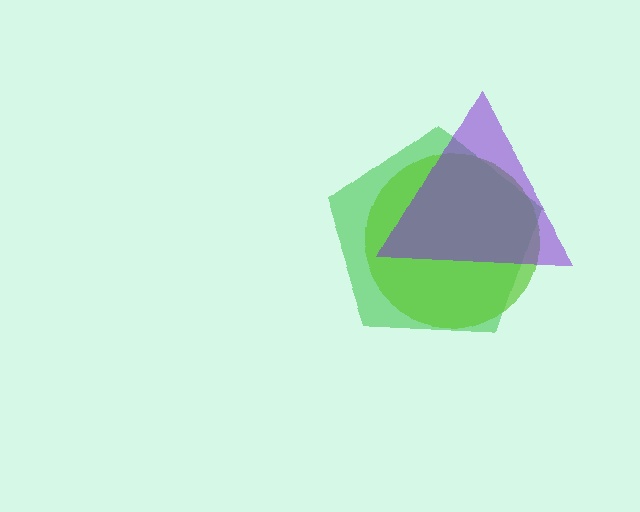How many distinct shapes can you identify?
There are 3 distinct shapes: a green pentagon, a lime circle, a purple triangle.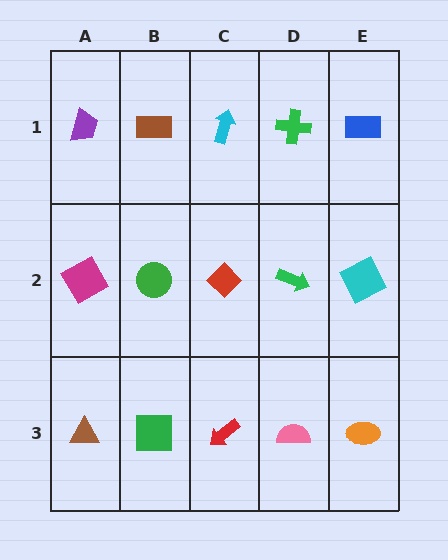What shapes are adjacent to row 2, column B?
A brown rectangle (row 1, column B), a green square (row 3, column B), a magenta diamond (row 2, column A), a red diamond (row 2, column C).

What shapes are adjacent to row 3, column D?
A green arrow (row 2, column D), a red arrow (row 3, column C), an orange ellipse (row 3, column E).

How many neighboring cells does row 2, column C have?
4.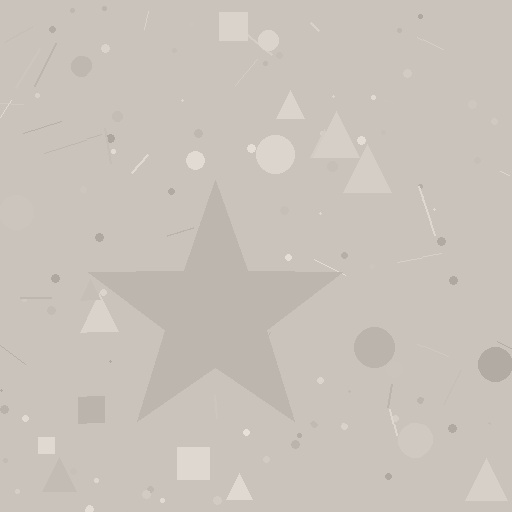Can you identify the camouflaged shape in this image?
The camouflaged shape is a star.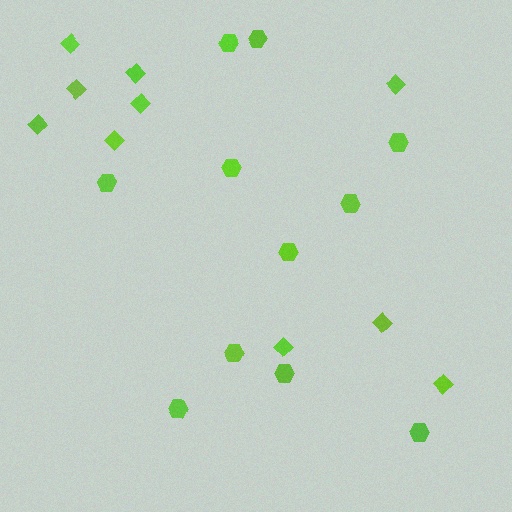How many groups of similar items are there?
There are 2 groups: one group of hexagons (11) and one group of diamonds (10).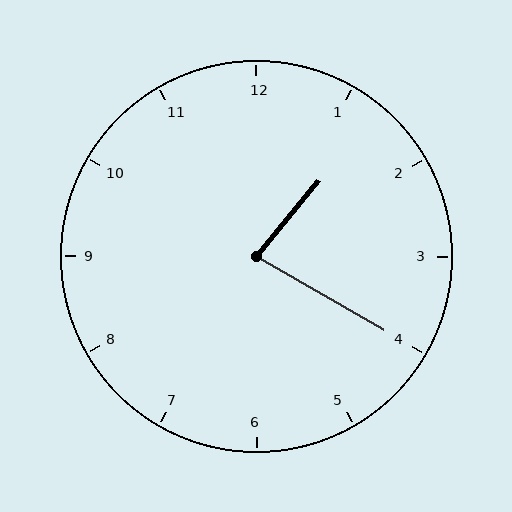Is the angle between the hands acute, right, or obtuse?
It is acute.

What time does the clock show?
1:20.